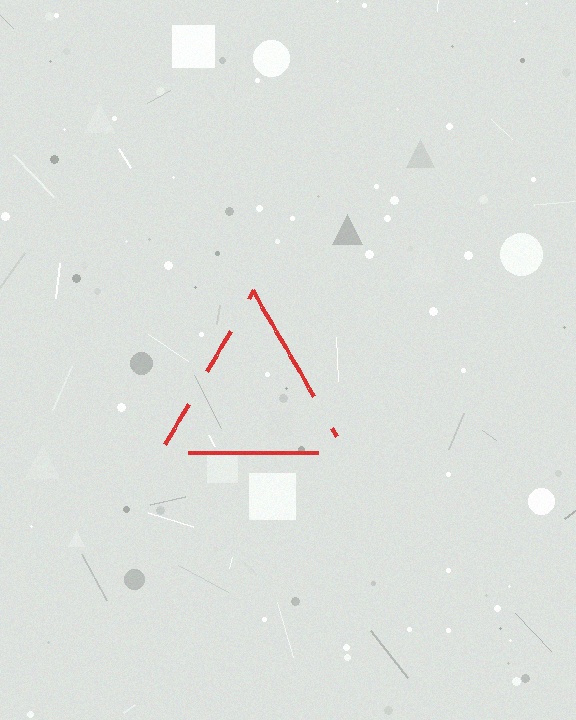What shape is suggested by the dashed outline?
The dashed outline suggests a triangle.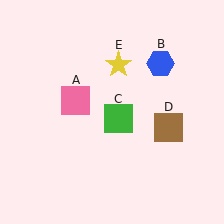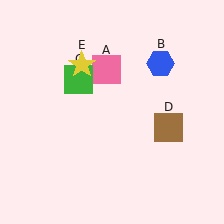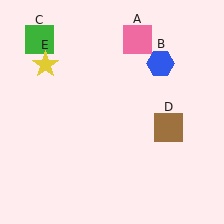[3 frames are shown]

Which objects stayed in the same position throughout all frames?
Blue hexagon (object B) and brown square (object D) remained stationary.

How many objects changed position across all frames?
3 objects changed position: pink square (object A), green square (object C), yellow star (object E).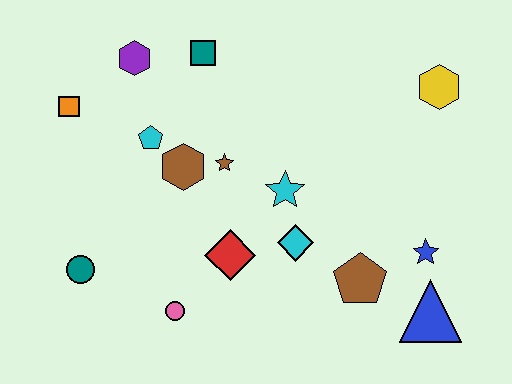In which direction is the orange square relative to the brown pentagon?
The orange square is to the left of the brown pentagon.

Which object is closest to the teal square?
The purple hexagon is closest to the teal square.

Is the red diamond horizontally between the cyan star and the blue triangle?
No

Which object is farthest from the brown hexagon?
The blue triangle is farthest from the brown hexagon.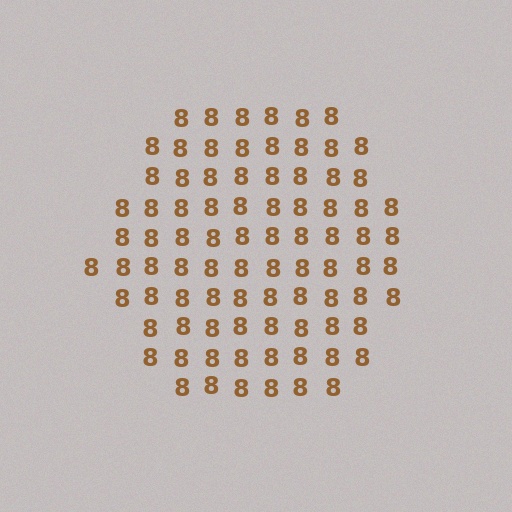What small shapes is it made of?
It is made of small digit 8's.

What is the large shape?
The large shape is a hexagon.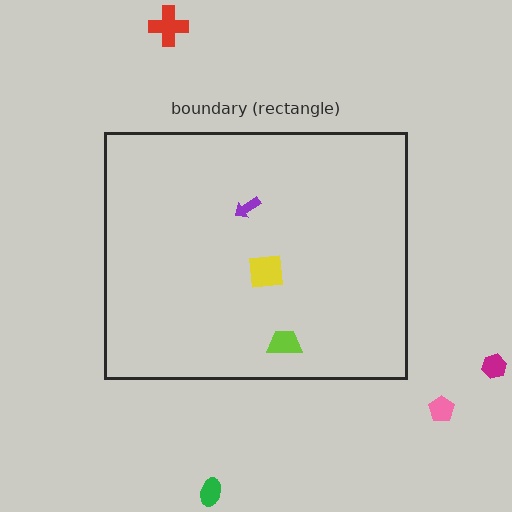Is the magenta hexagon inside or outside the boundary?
Outside.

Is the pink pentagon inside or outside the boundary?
Outside.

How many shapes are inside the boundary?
3 inside, 4 outside.